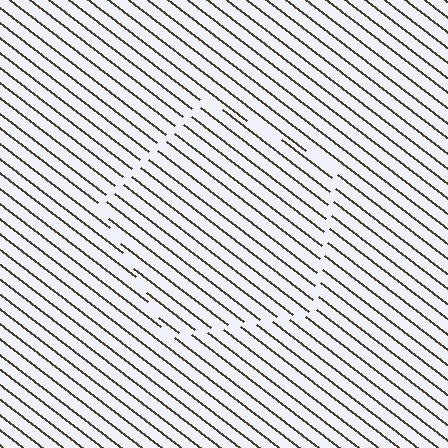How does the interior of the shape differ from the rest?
The interior of the shape contains the same grating, shifted by half a period — the contour is defined by the phase discontinuity where line-ends from the inner and outer gratings abut.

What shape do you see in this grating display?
An illusory pentagon. The interior of the shape contains the same grating, shifted by half a period — the contour is defined by the phase discontinuity where line-ends from the inner and outer gratings abut.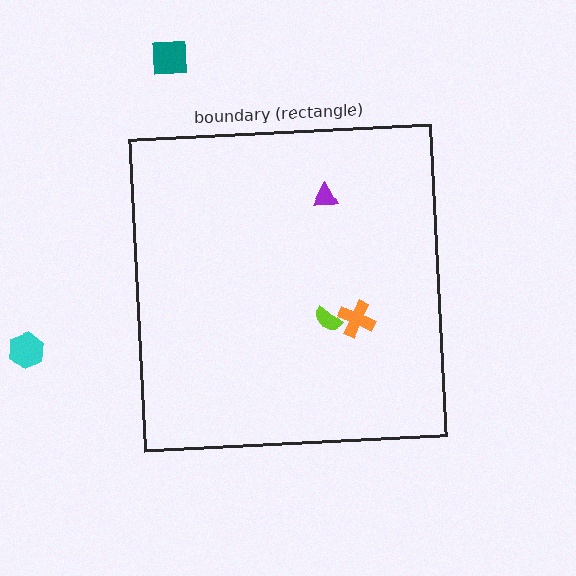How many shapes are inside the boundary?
3 inside, 2 outside.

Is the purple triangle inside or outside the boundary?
Inside.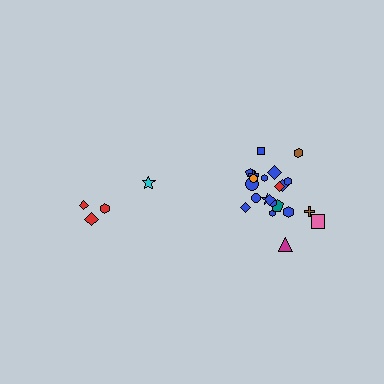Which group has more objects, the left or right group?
The right group.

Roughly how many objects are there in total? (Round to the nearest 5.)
Roughly 25 objects in total.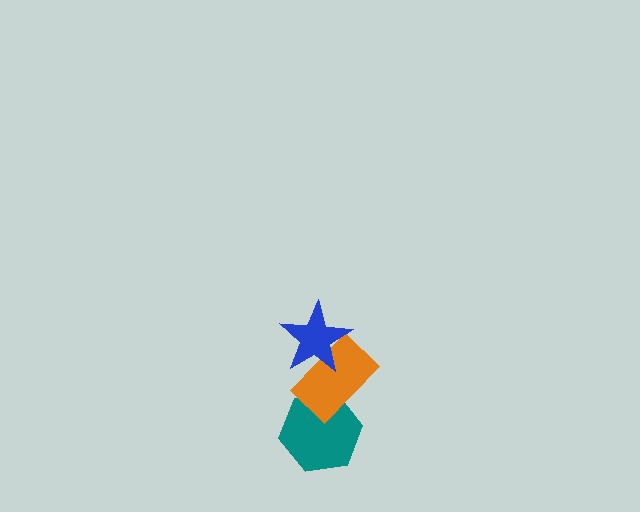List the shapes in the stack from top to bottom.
From top to bottom: the blue star, the orange rectangle, the teal hexagon.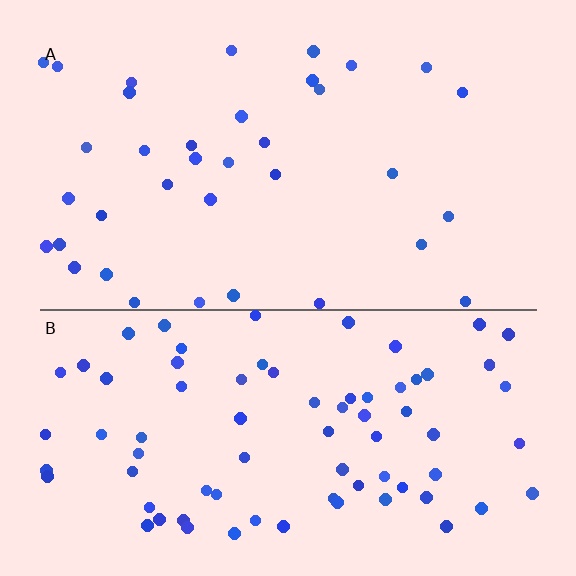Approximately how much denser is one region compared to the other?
Approximately 2.1× — region B over region A.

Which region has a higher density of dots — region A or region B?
B (the bottom).